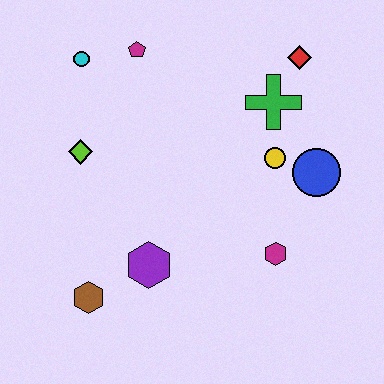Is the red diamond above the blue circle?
Yes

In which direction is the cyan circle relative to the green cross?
The cyan circle is to the left of the green cross.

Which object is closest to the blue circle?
The yellow circle is closest to the blue circle.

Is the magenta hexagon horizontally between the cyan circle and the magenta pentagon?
No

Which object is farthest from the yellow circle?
The brown hexagon is farthest from the yellow circle.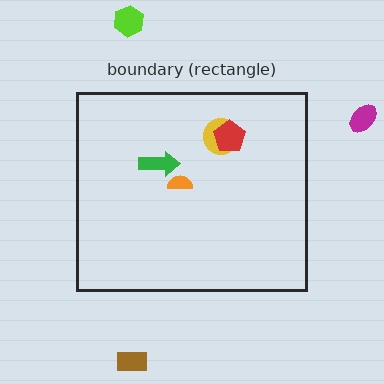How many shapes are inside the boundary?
4 inside, 3 outside.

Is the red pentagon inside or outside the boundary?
Inside.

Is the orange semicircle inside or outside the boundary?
Inside.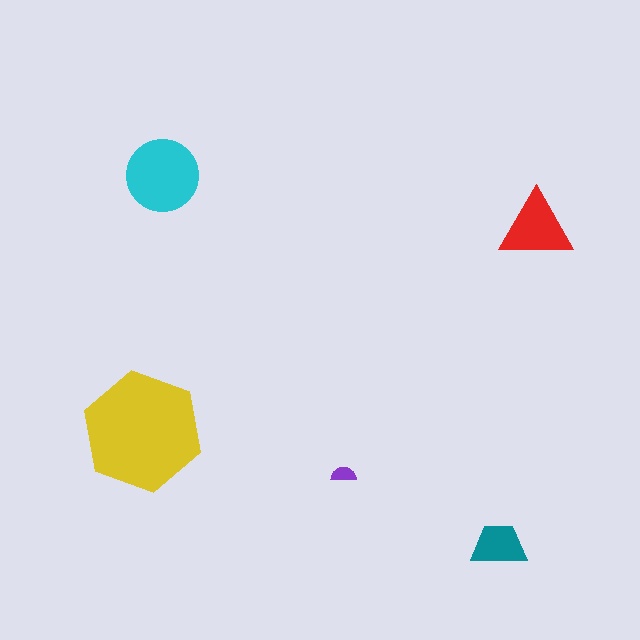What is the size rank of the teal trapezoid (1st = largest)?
4th.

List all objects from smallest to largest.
The purple semicircle, the teal trapezoid, the red triangle, the cyan circle, the yellow hexagon.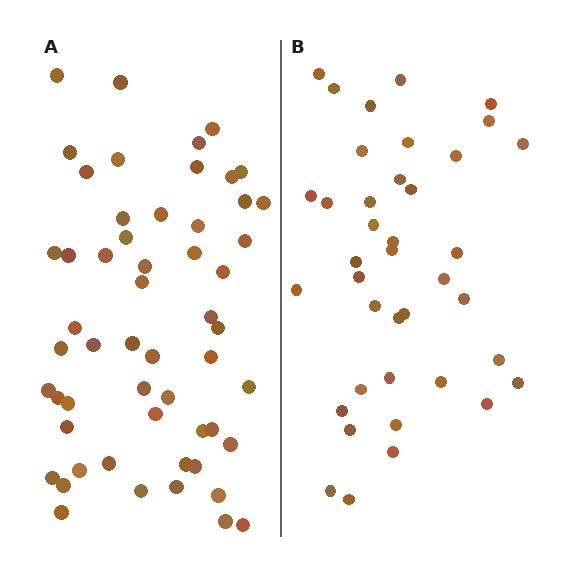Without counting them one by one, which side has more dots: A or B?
Region A (the left region) has more dots.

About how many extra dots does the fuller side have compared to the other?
Region A has approximately 15 more dots than region B.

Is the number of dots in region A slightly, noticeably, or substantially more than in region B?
Region A has noticeably more, but not dramatically so. The ratio is roughly 1.4 to 1.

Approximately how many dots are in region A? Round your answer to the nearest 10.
About 60 dots. (The exact count is 55, which rounds to 60.)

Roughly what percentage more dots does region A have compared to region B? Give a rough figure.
About 40% more.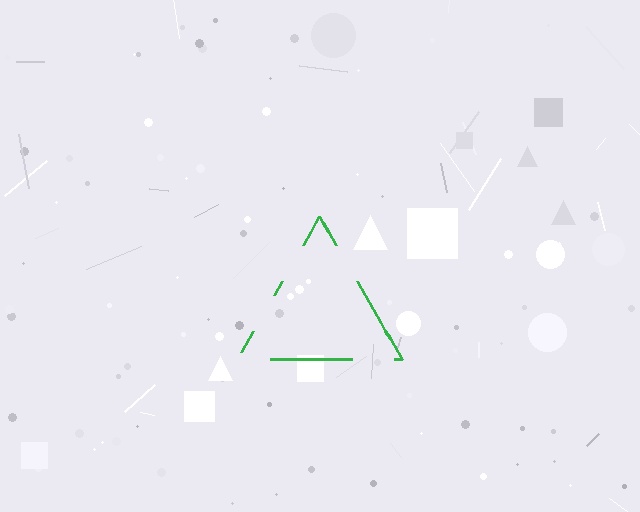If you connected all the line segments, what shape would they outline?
They would outline a triangle.